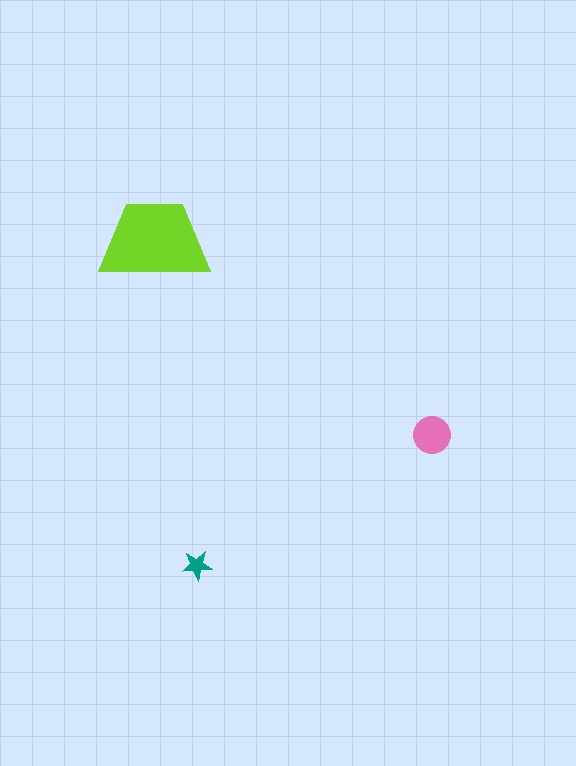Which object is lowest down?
The teal star is bottommost.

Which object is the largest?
The lime trapezoid.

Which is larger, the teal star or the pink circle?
The pink circle.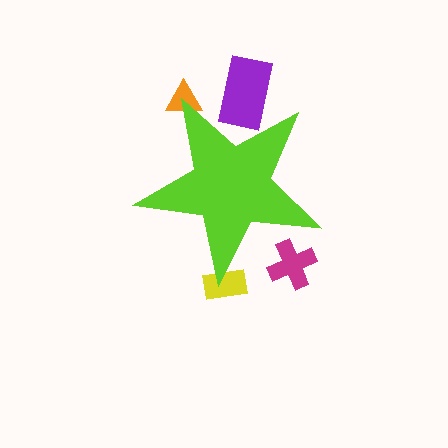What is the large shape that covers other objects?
A lime star.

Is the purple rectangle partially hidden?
Yes, the purple rectangle is partially hidden behind the lime star.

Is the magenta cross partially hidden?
Yes, the magenta cross is partially hidden behind the lime star.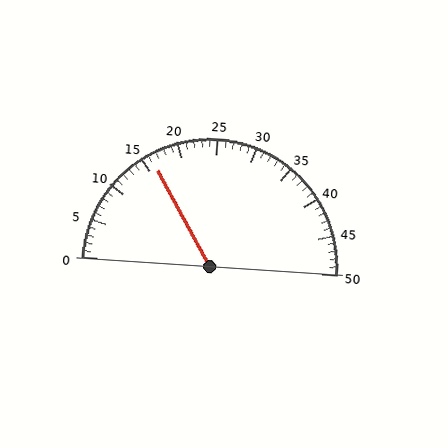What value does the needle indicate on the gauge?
The needle indicates approximately 16.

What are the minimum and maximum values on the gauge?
The gauge ranges from 0 to 50.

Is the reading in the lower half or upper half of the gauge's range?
The reading is in the lower half of the range (0 to 50).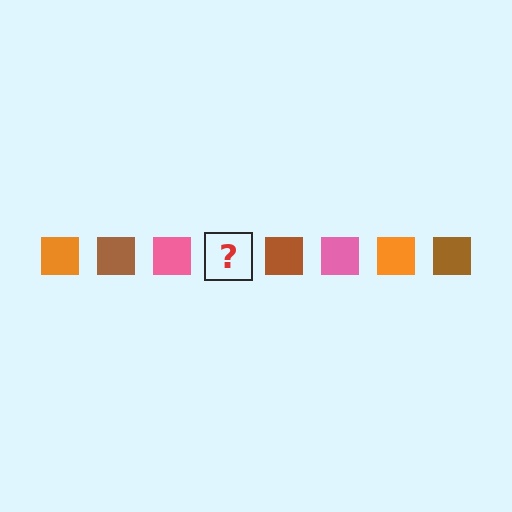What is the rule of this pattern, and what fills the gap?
The rule is that the pattern cycles through orange, brown, pink squares. The gap should be filled with an orange square.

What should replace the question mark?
The question mark should be replaced with an orange square.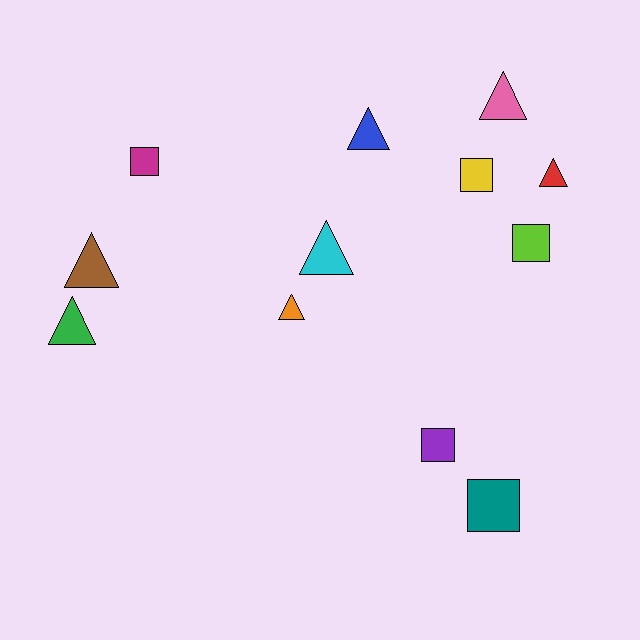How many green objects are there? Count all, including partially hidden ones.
There is 1 green object.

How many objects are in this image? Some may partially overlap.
There are 12 objects.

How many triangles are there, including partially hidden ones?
There are 7 triangles.